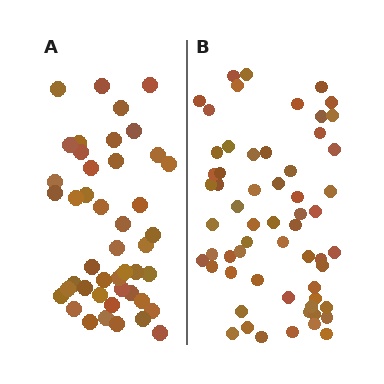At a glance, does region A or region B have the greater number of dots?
Region B (the right region) has more dots.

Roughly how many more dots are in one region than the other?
Region B has approximately 15 more dots than region A.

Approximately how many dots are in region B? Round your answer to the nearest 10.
About 60 dots.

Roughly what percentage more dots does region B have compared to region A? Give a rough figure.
About 35% more.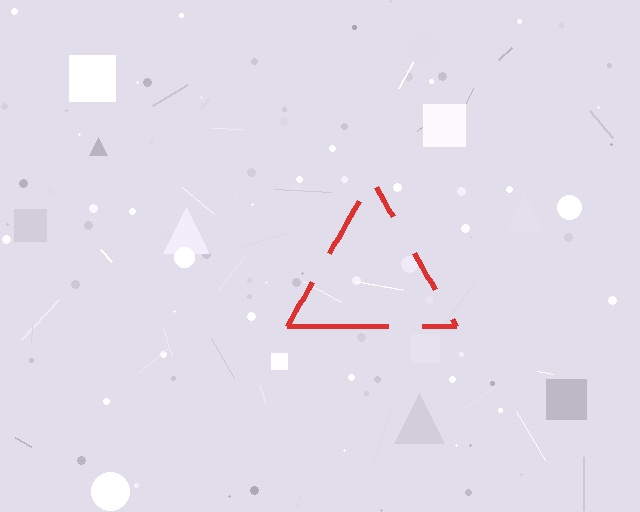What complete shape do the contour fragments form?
The contour fragments form a triangle.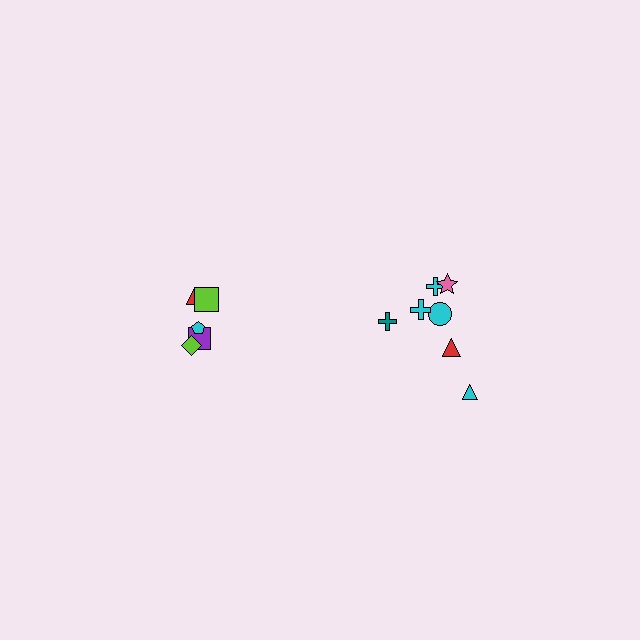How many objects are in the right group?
There are 7 objects.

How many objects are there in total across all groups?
There are 12 objects.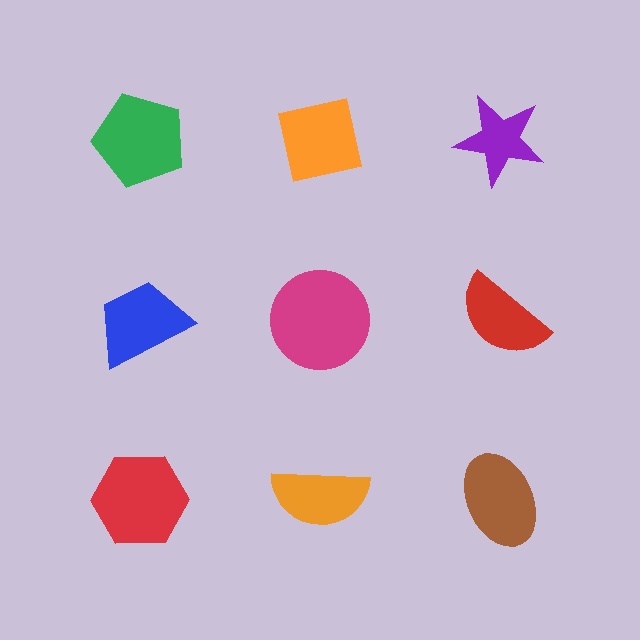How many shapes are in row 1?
3 shapes.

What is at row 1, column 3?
A purple star.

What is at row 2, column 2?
A magenta circle.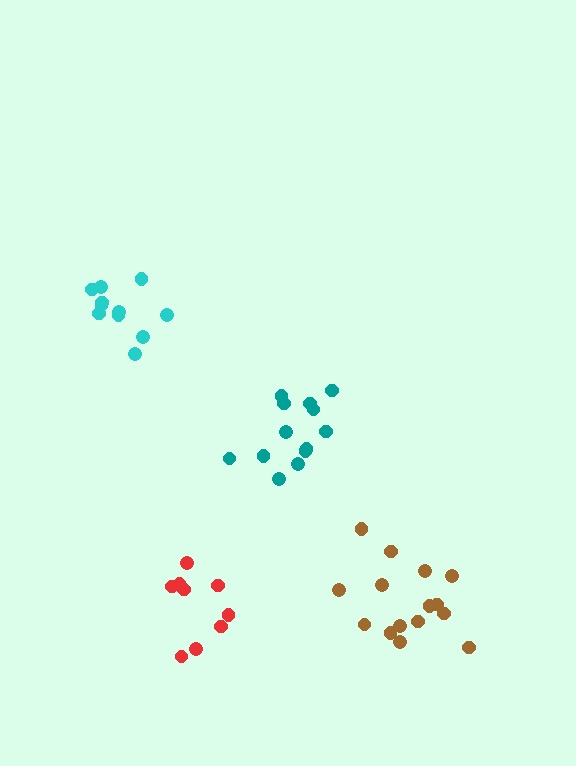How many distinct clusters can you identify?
There are 4 distinct clusters.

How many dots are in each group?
Group 1: 9 dots, Group 2: 11 dots, Group 3: 15 dots, Group 4: 13 dots (48 total).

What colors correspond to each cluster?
The clusters are colored: red, cyan, brown, teal.